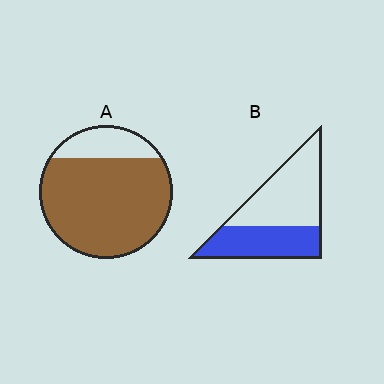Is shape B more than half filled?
No.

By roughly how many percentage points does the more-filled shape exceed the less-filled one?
By roughly 40 percentage points (A over B).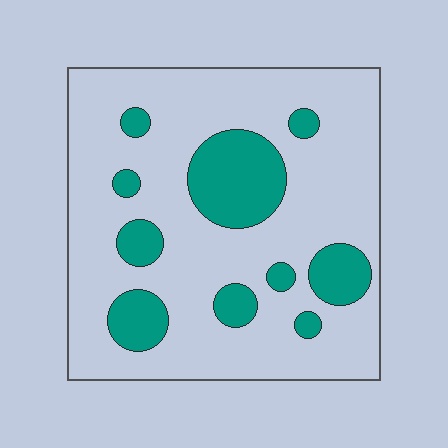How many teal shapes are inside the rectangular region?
10.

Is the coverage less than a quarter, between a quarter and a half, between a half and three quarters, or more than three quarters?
Less than a quarter.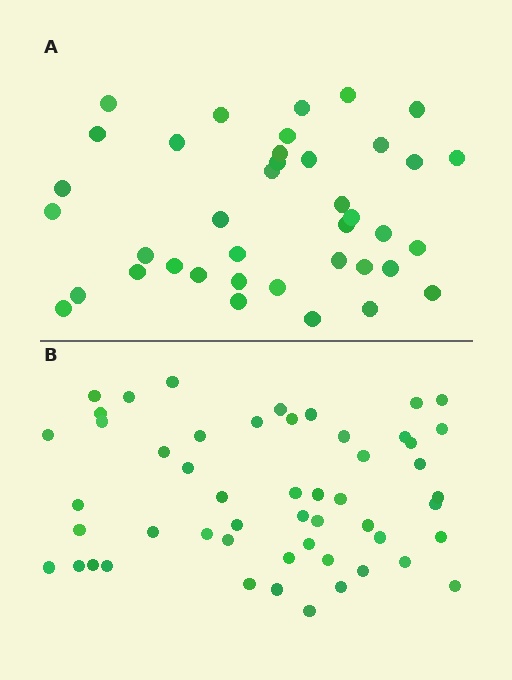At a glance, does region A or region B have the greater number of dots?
Region B (the bottom region) has more dots.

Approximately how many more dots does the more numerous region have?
Region B has approximately 15 more dots than region A.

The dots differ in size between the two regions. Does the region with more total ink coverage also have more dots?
No. Region A has more total ink coverage because its dots are larger, but region B actually contains more individual dots. Total area can be misleading — the number of items is what matters here.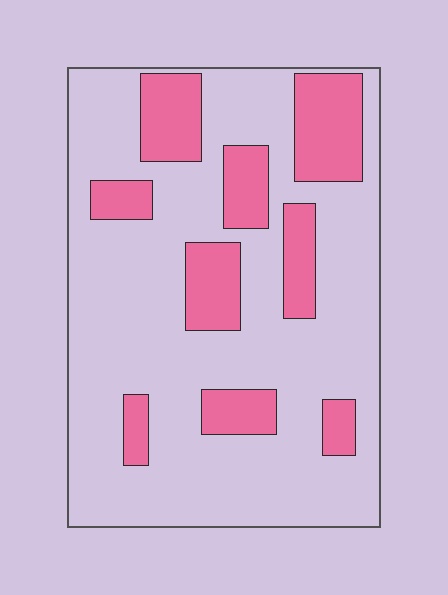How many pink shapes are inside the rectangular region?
9.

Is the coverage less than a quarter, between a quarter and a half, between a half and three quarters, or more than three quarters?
Less than a quarter.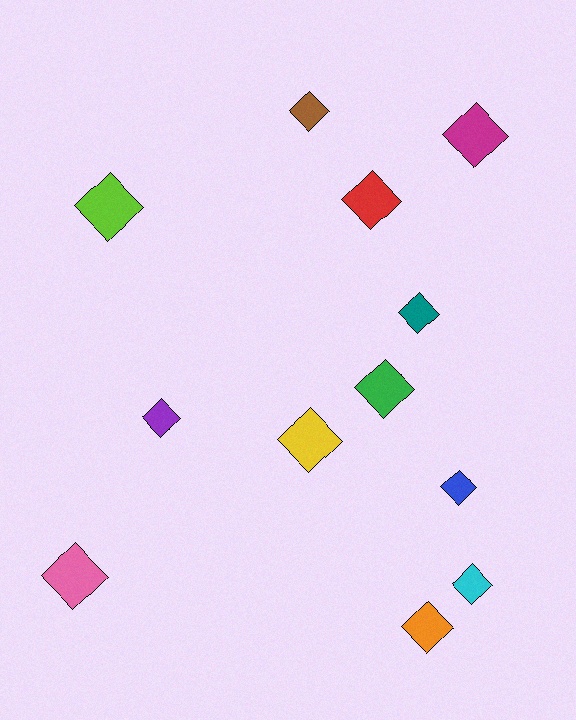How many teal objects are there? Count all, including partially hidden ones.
There is 1 teal object.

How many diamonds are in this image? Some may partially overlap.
There are 12 diamonds.